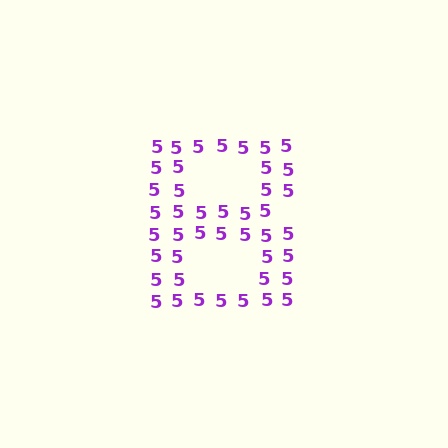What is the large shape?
The large shape is the letter B.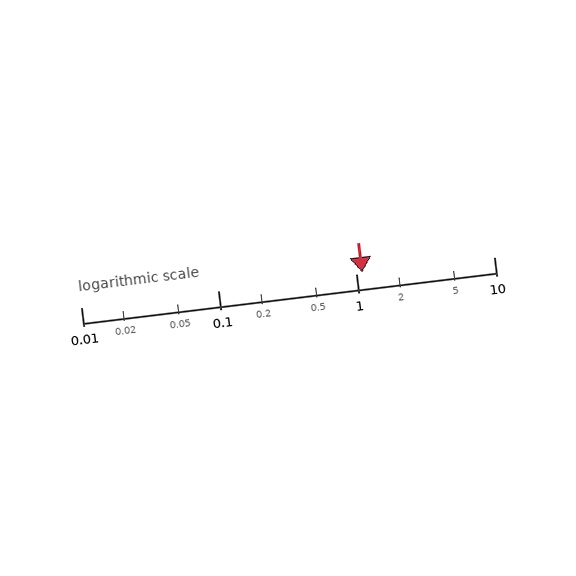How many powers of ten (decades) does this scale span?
The scale spans 3 decades, from 0.01 to 10.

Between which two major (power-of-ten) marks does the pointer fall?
The pointer is between 1 and 10.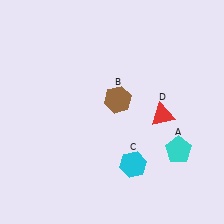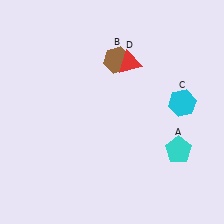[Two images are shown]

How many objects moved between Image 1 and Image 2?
3 objects moved between the two images.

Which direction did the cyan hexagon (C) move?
The cyan hexagon (C) moved up.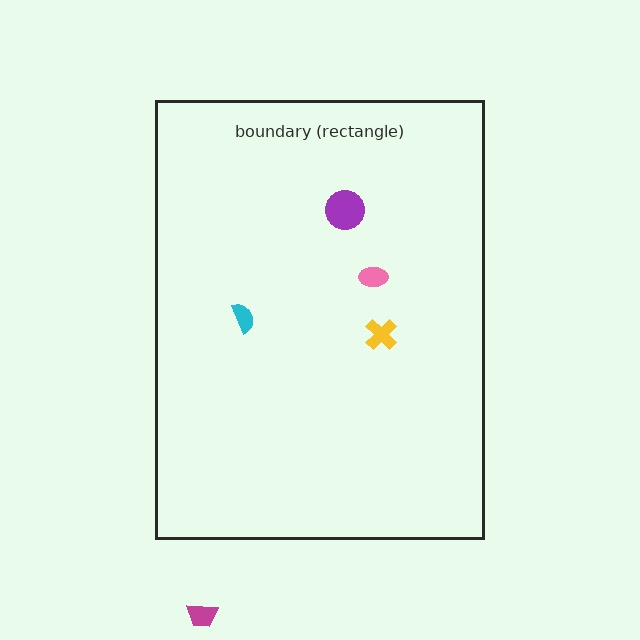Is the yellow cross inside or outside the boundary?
Inside.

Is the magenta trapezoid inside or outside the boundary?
Outside.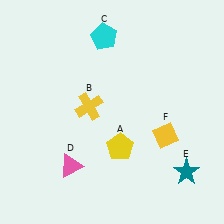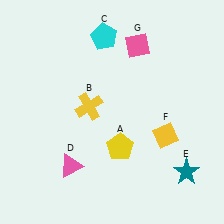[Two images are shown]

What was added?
A pink diamond (G) was added in Image 2.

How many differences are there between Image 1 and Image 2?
There is 1 difference between the two images.